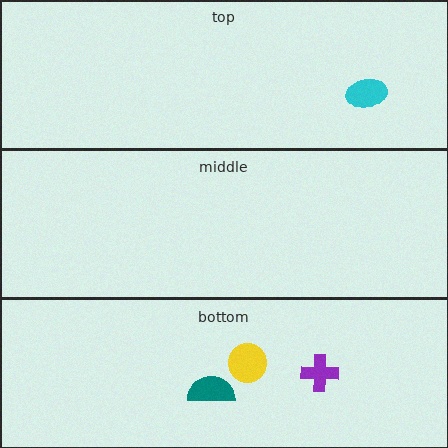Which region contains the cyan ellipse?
The top region.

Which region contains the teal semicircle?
The bottom region.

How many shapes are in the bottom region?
3.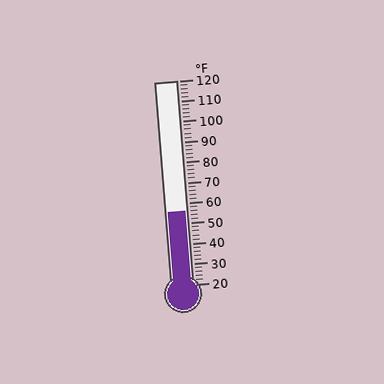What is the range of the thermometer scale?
The thermometer scale ranges from 20°F to 120°F.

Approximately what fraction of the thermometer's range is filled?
The thermometer is filled to approximately 35% of its range.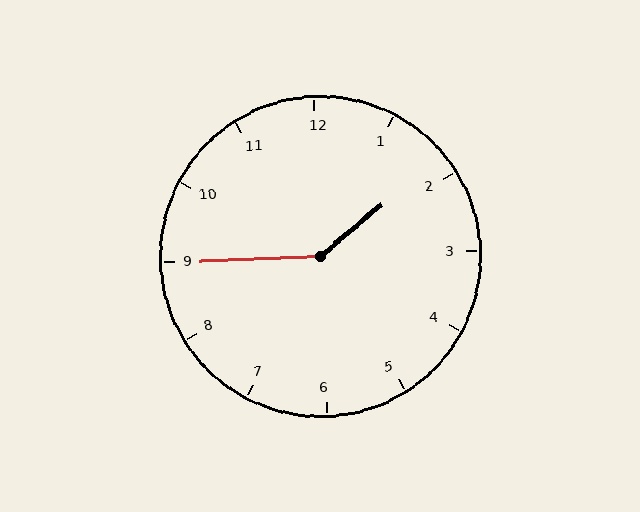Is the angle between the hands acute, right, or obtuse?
It is obtuse.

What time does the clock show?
1:45.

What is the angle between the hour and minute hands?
Approximately 142 degrees.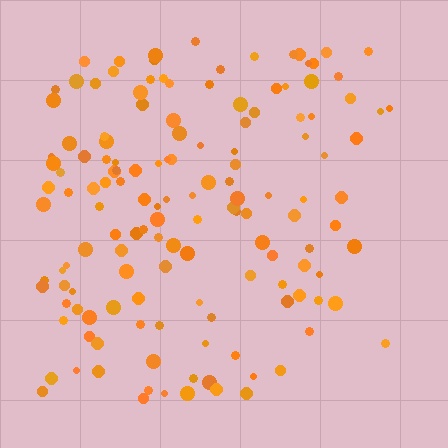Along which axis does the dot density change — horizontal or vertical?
Horizontal.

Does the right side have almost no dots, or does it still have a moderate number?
Still a moderate number, just noticeably fewer than the left.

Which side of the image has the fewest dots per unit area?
The right.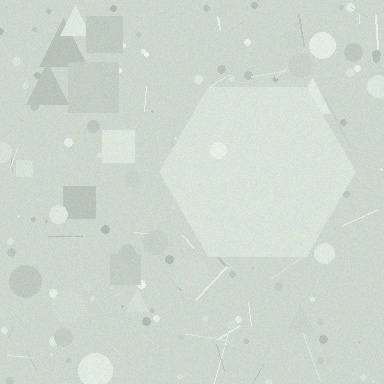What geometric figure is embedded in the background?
A hexagon is embedded in the background.